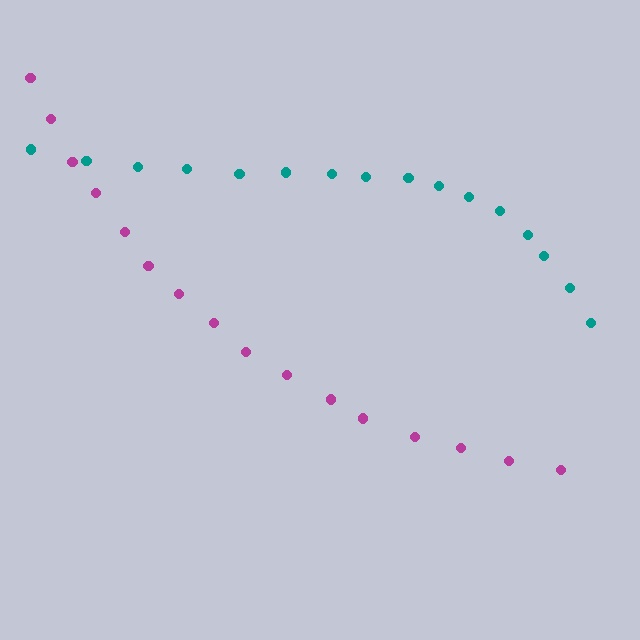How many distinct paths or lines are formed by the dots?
There are 2 distinct paths.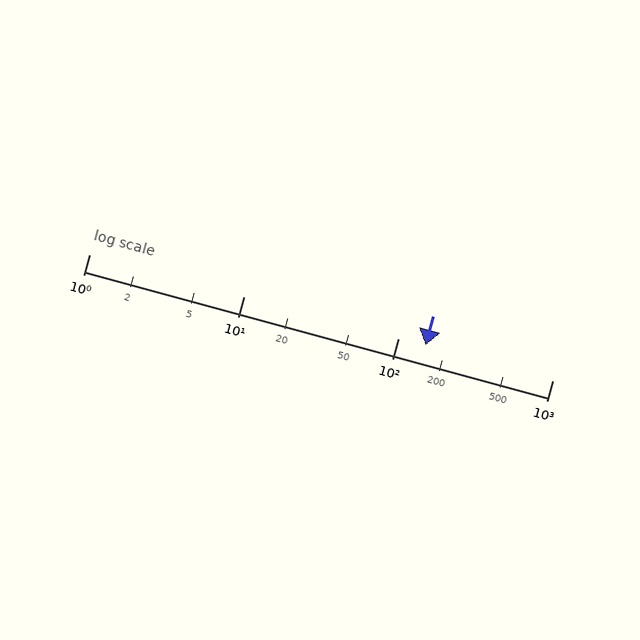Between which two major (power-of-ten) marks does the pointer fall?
The pointer is between 100 and 1000.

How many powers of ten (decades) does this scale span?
The scale spans 3 decades, from 1 to 1000.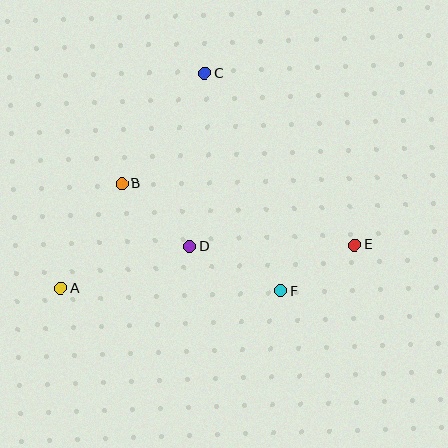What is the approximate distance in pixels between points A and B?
The distance between A and B is approximately 121 pixels.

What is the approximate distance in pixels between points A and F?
The distance between A and F is approximately 220 pixels.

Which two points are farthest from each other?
Points A and E are farthest from each other.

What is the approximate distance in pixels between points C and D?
The distance between C and D is approximately 174 pixels.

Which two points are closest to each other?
Points E and F are closest to each other.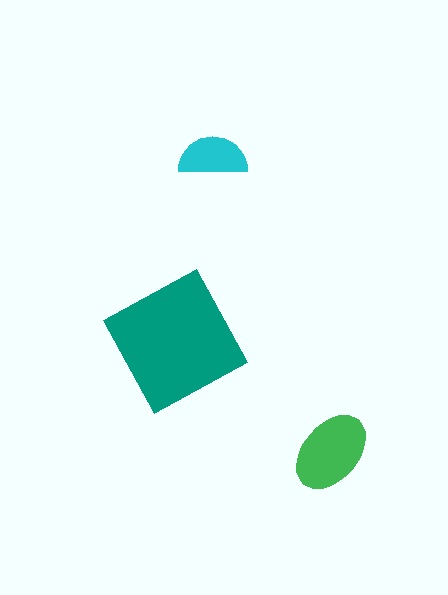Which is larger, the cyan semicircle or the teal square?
The teal square.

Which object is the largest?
The teal square.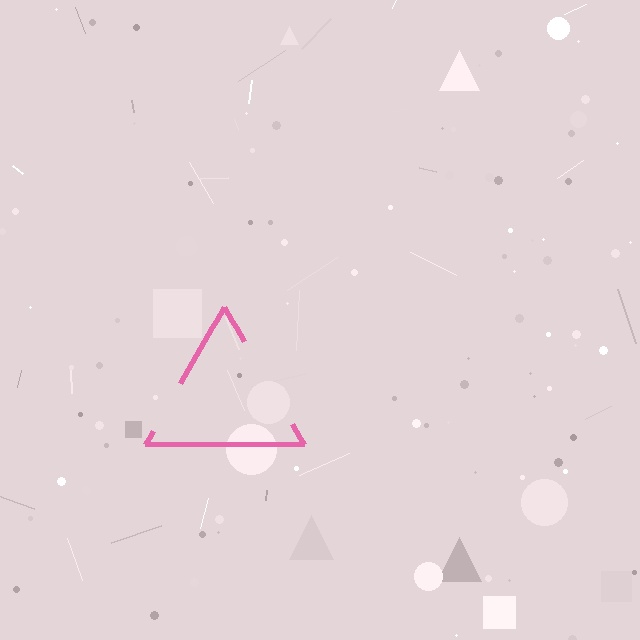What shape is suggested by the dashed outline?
The dashed outline suggests a triangle.